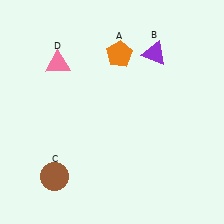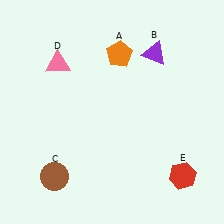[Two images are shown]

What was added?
A red hexagon (E) was added in Image 2.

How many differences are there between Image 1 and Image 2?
There is 1 difference between the two images.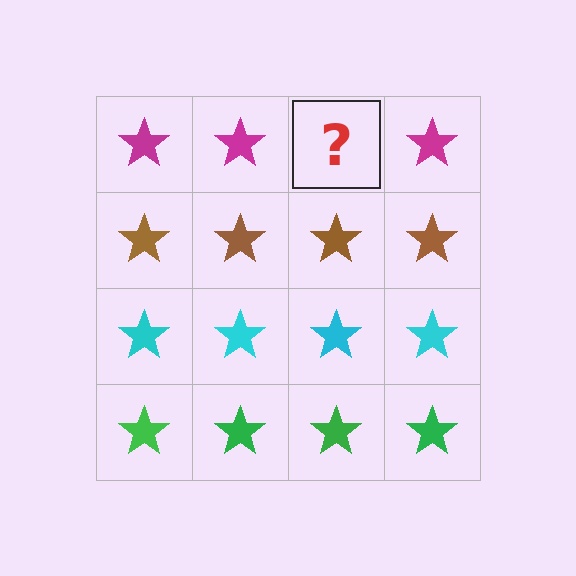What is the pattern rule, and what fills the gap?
The rule is that each row has a consistent color. The gap should be filled with a magenta star.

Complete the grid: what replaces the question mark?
The question mark should be replaced with a magenta star.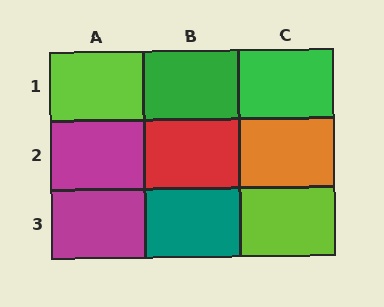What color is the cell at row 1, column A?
Lime.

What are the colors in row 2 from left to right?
Magenta, red, orange.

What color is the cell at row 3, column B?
Teal.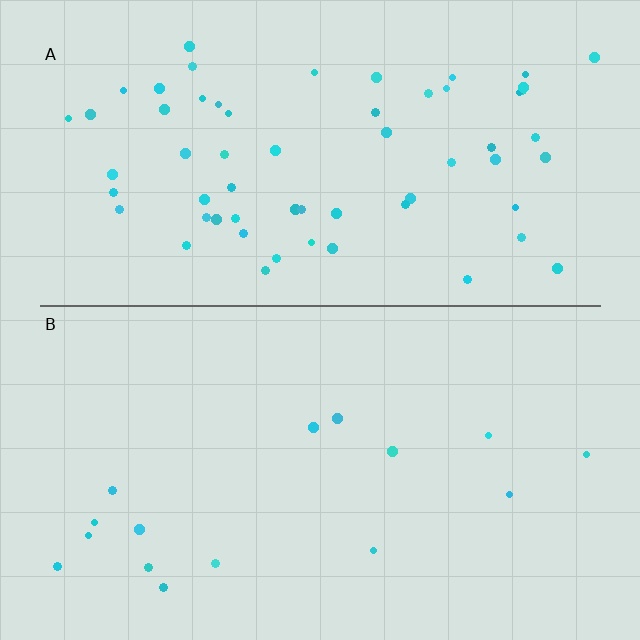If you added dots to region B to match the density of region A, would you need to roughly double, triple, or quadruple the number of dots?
Approximately quadruple.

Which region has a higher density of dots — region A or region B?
A (the top).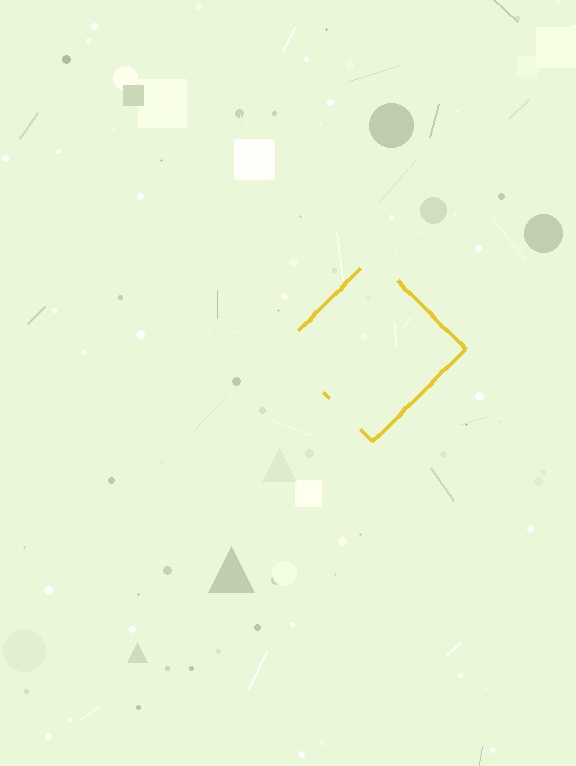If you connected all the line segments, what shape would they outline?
They would outline a diamond.